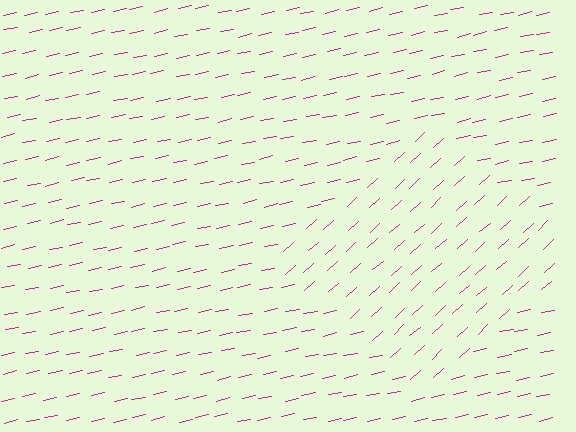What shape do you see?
I see a diamond.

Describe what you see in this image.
The image is filled with small magenta line segments. A diamond region in the image has lines oriented differently from the surrounding lines, creating a visible texture boundary.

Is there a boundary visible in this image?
Yes, there is a texture boundary formed by a change in line orientation.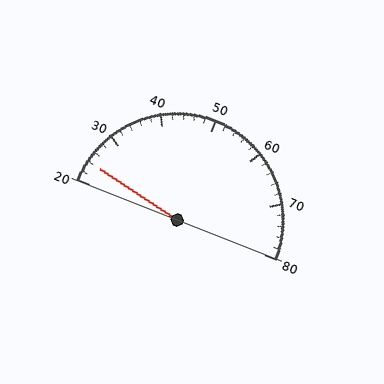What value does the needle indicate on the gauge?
The needle indicates approximately 24.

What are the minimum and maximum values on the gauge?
The gauge ranges from 20 to 80.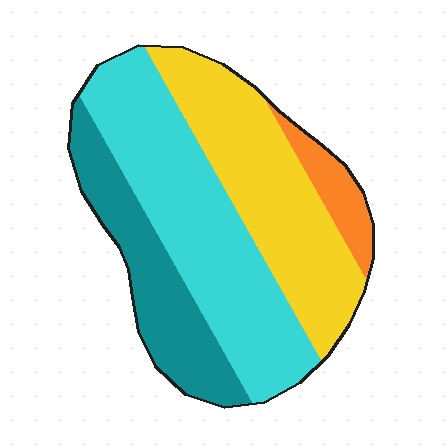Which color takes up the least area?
Orange, at roughly 5%.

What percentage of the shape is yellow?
Yellow takes up about one third (1/3) of the shape.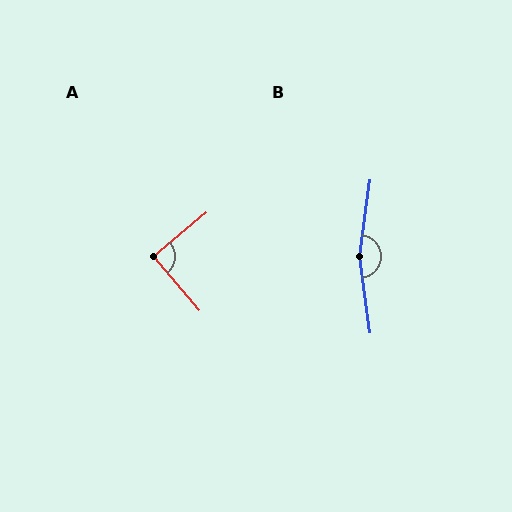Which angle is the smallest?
A, at approximately 90 degrees.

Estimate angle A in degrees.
Approximately 90 degrees.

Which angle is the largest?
B, at approximately 164 degrees.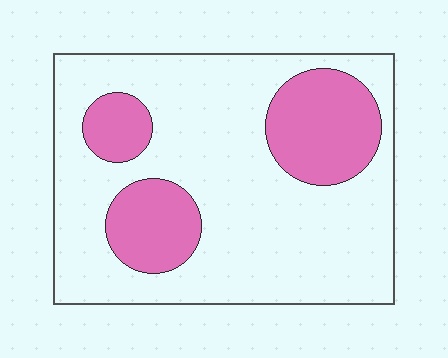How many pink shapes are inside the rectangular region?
3.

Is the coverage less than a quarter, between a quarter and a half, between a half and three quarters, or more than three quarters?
Between a quarter and a half.